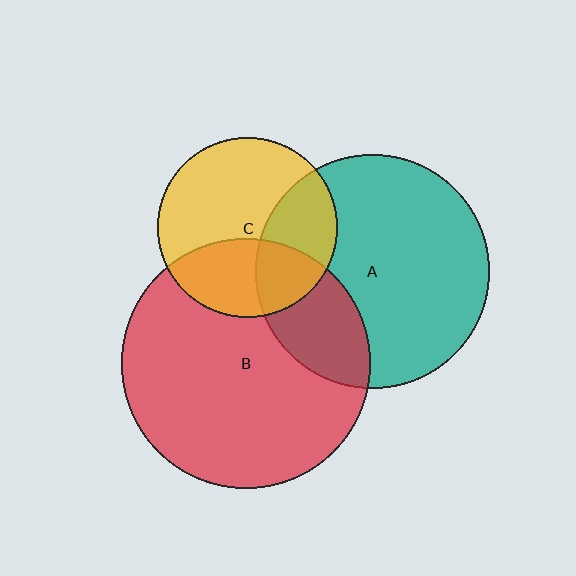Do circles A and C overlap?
Yes.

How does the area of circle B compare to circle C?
Approximately 1.9 times.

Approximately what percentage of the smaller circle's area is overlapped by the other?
Approximately 30%.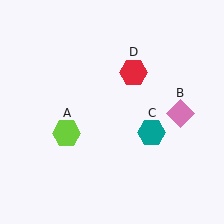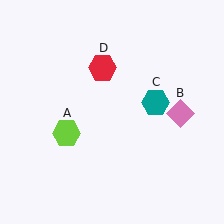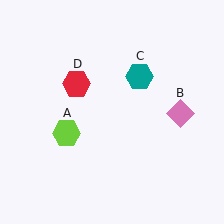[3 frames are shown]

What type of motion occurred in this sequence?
The teal hexagon (object C), red hexagon (object D) rotated counterclockwise around the center of the scene.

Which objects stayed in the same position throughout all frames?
Lime hexagon (object A) and pink diamond (object B) remained stationary.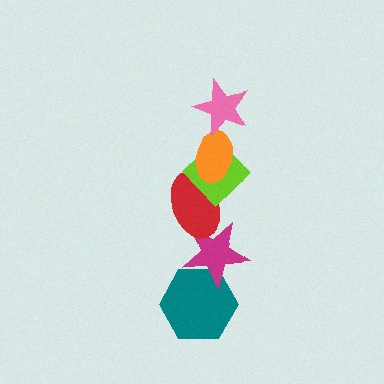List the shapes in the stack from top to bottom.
From top to bottom: the pink star, the orange ellipse, the lime diamond, the red ellipse, the magenta star, the teal hexagon.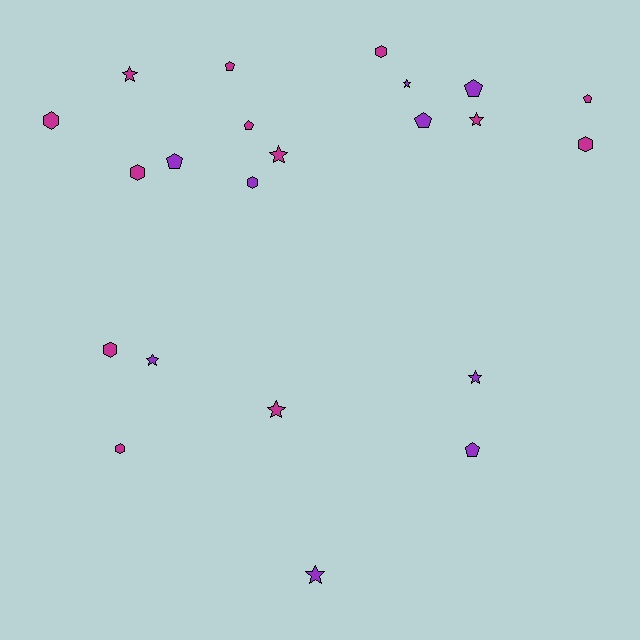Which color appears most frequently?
Magenta, with 13 objects.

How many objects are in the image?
There are 22 objects.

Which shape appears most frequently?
Star, with 8 objects.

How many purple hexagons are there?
There is 1 purple hexagon.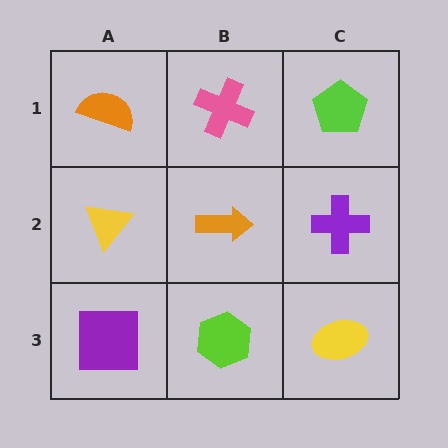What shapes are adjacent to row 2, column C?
A lime pentagon (row 1, column C), a yellow ellipse (row 3, column C), an orange arrow (row 2, column B).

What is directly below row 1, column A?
A yellow triangle.